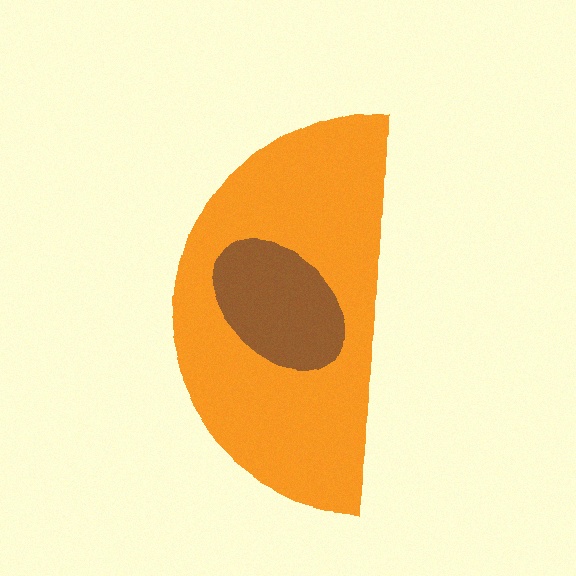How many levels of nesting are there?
2.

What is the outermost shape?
The orange semicircle.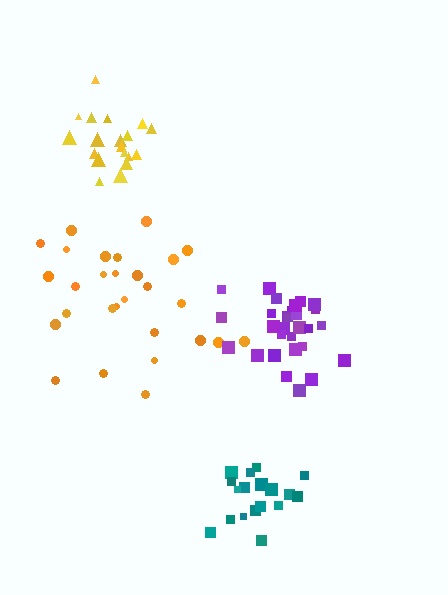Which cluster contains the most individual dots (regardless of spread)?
Purple (31).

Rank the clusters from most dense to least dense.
purple, teal, yellow, orange.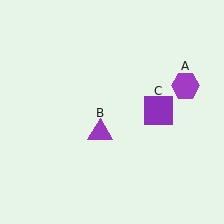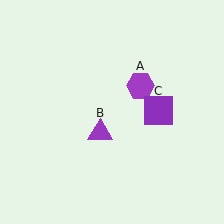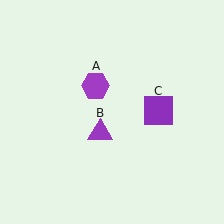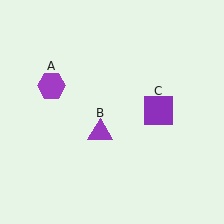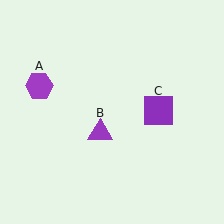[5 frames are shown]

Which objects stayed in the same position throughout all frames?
Purple triangle (object B) and purple square (object C) remained stationary.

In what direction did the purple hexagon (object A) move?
The purple hexagon (object A) moved left.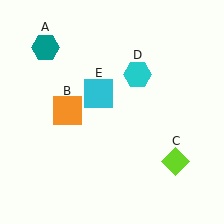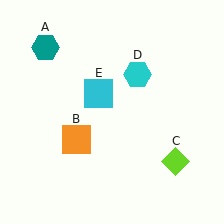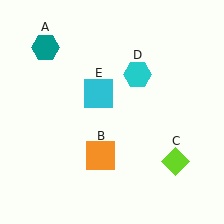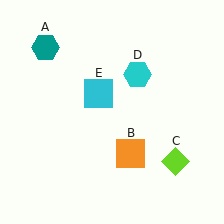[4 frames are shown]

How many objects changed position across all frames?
1 object changed position: orange square (object B).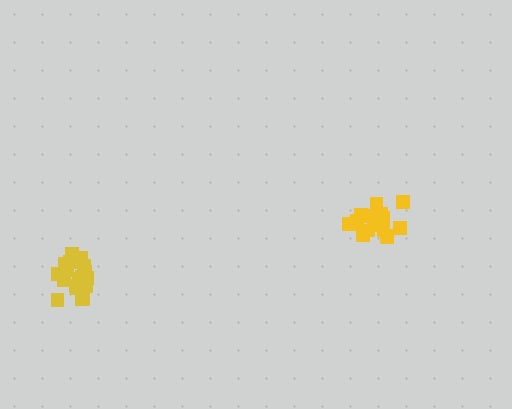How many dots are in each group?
Group 1: 19 dots, Group 2: 19 dots (38 total).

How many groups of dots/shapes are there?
There are 2 groups.